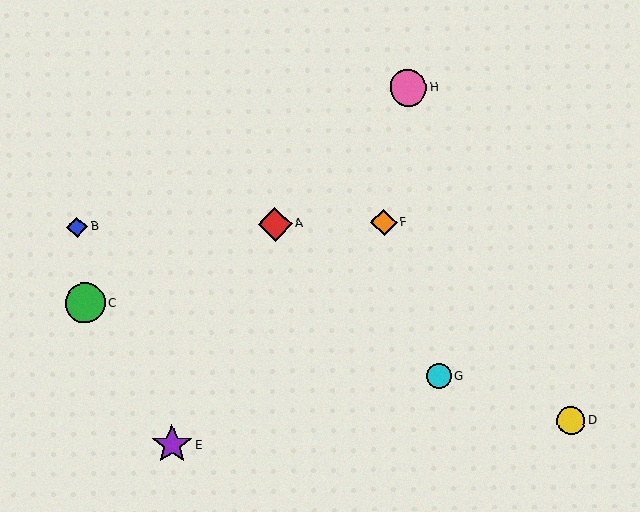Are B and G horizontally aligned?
No, B is at y≈227 and G is at y≈376.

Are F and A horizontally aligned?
Yes, both are at y≈223.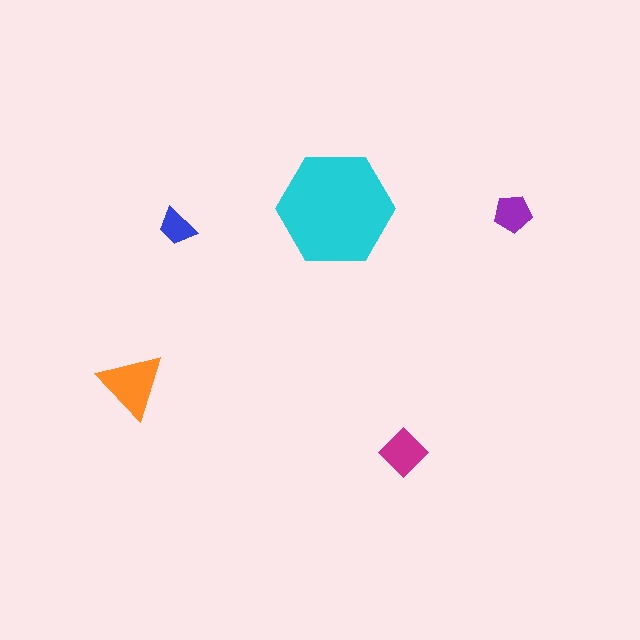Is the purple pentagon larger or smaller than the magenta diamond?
Smaller.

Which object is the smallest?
The blue trapezoid.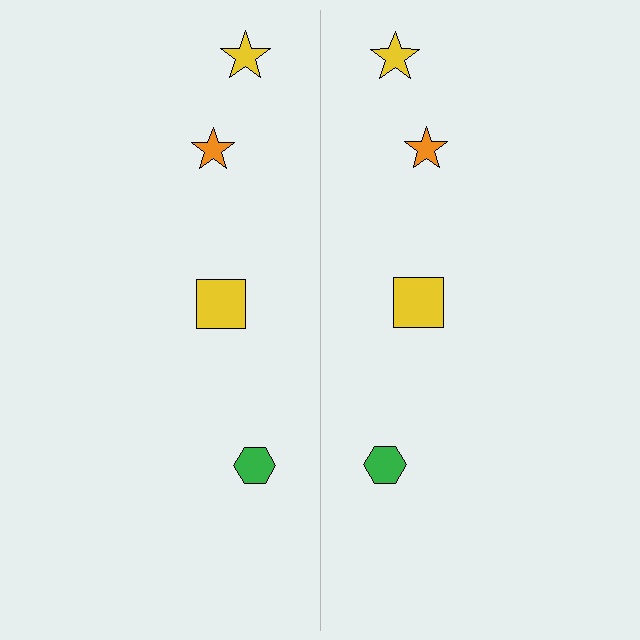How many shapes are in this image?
There are 8 shapes in this image.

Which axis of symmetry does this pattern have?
The pattern has a vertical axis of symmetry running through the center of the image.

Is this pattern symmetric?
Yes, this pattern has bilateral (reflection) symmetry.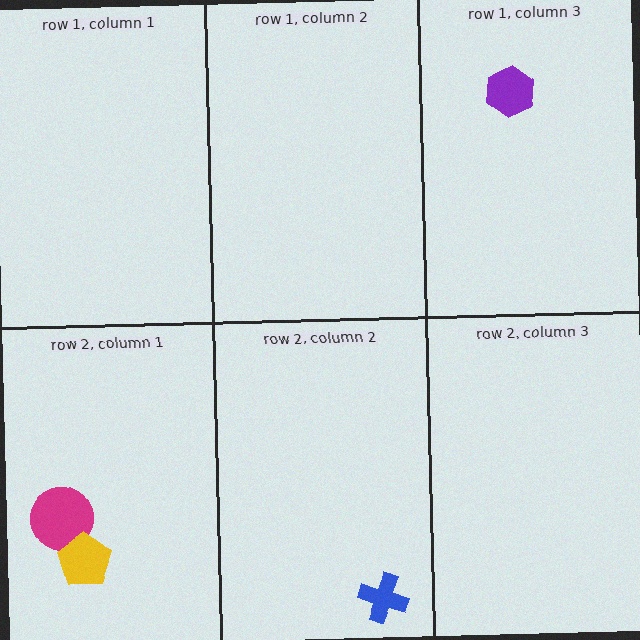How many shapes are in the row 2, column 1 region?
2.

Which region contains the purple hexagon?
The row 1, column 3 region.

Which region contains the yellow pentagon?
The row 2, column 1 region.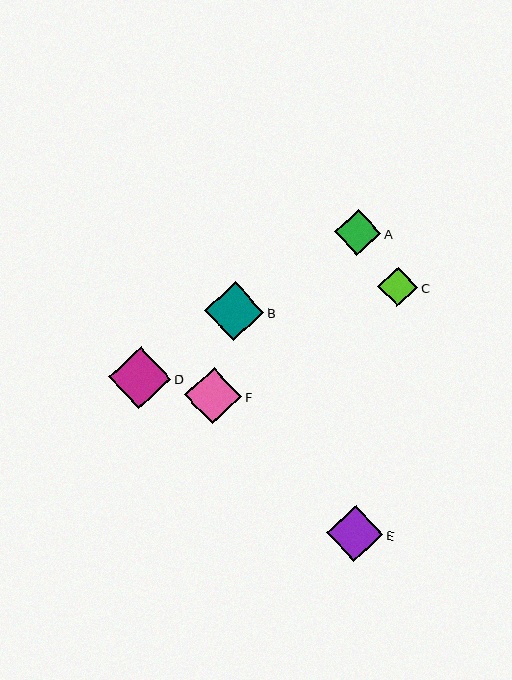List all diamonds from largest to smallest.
From largest to smallest: D, B, F, E, A, C.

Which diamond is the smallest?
Diamond C is the smallest with a size of approximately 40 pixels.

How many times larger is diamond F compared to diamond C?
Diamond F is approximately 1.4 times the size of diamond C.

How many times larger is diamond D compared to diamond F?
Diamond D is approximately 1.1 times the size of diamond F.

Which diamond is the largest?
Diamond D is the largest with a size of approximately 62 pixels.